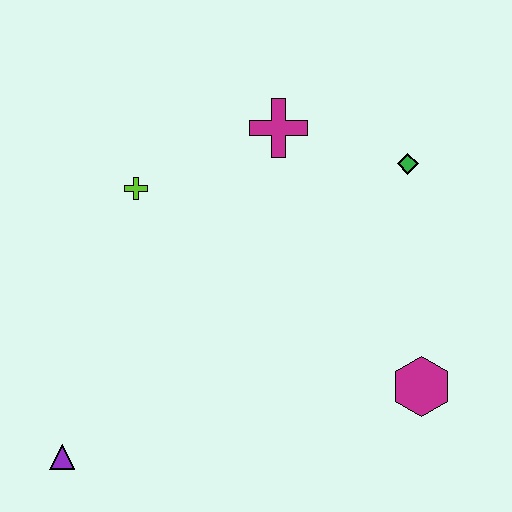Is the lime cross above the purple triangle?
Yes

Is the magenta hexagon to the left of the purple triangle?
No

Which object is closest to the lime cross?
The magenta cross is closest to the lime cross.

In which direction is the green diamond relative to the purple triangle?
The green diamond is to the right of the purple triangle.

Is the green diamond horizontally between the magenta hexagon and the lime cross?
Yes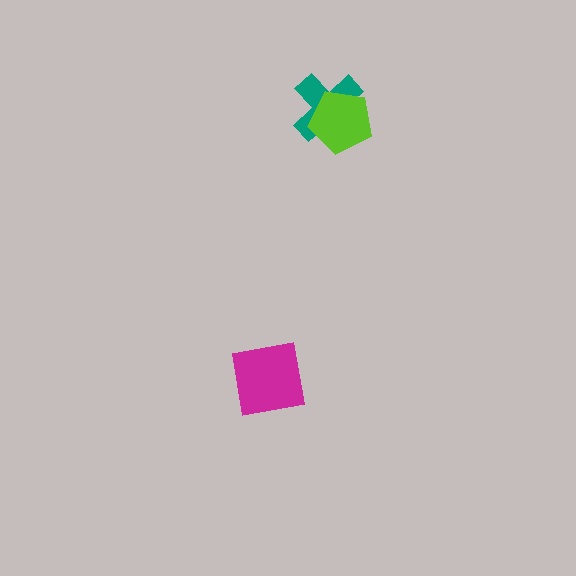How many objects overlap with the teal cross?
1 object overlaps with the teal cross.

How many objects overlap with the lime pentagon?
1 object overlaps with the lime pentagon.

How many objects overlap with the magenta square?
0 objects overlap with the magenta square.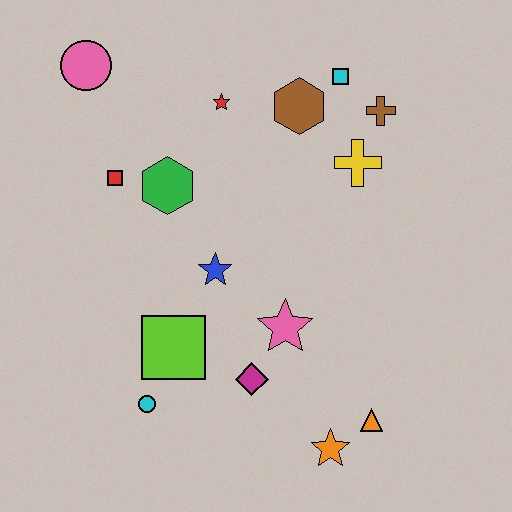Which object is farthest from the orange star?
The pink circle is farthest from the orange star.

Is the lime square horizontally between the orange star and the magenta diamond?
No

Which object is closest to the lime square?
The cyan circle is closest to the lime square.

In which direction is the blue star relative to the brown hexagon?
The blue star is below the brown hexagon.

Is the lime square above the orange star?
Yes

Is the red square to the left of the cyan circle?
Yes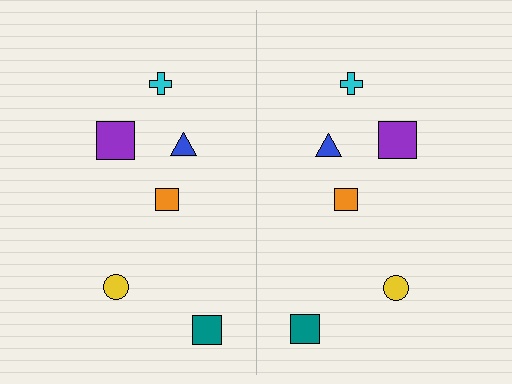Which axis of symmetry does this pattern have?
The pattern has a vertical axis of symmetry running through the center of the image.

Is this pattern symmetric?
Yes, this pattern has bilateral (reflection) symmetry.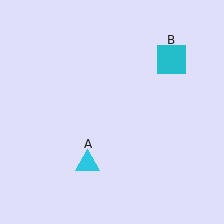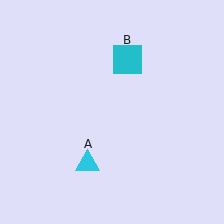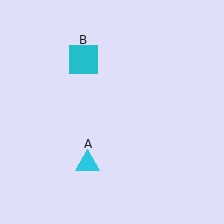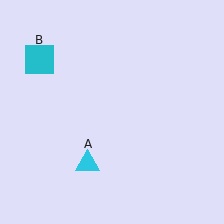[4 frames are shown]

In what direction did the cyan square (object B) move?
The cyan square (object B) moved left.